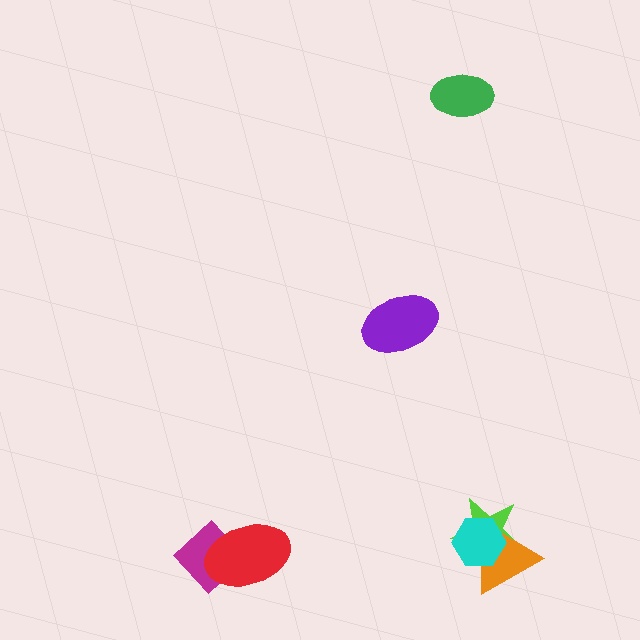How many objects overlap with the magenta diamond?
1 object overlaps with the magenta diamond.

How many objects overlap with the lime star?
2 objects overlap with the lime star.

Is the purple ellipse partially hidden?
No, no other shape covers it.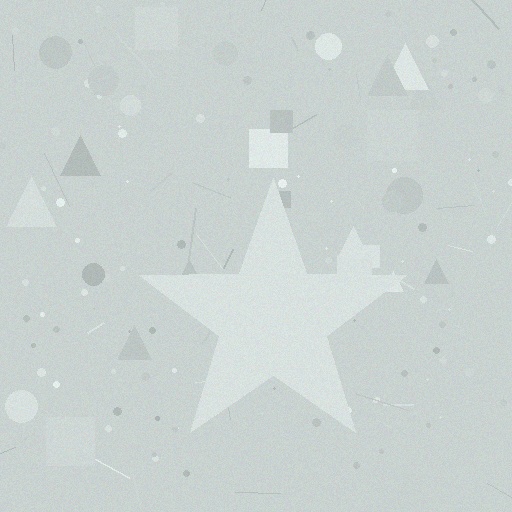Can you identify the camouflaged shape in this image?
The camouflaged shape is a star.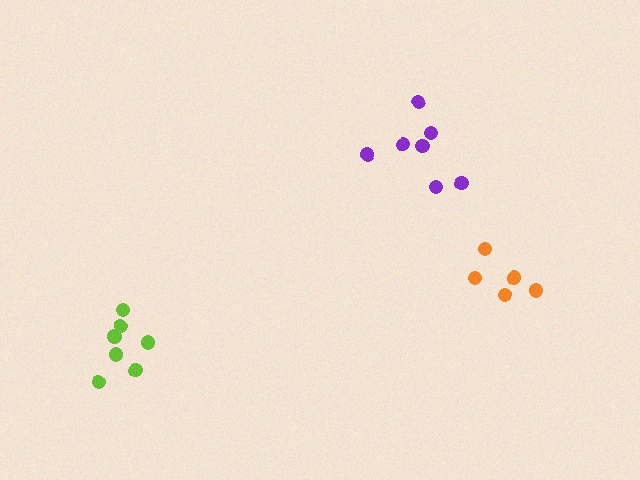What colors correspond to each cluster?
The clusters are colored: orange, lime, purple.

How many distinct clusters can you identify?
There are 3 distinct clusters.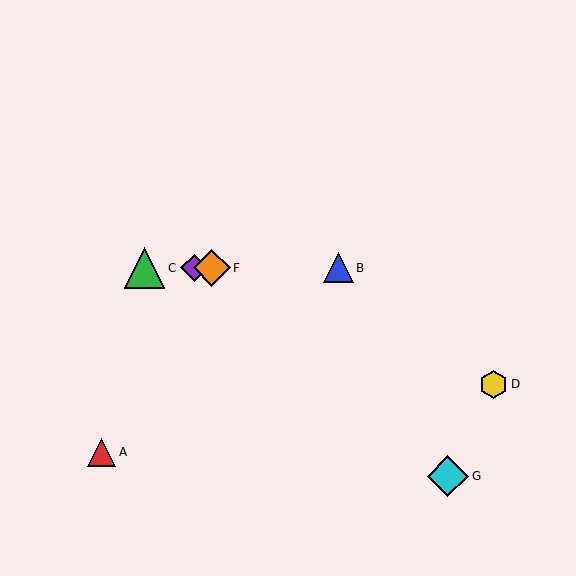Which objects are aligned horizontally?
Objects B, C, E, F are aligned horizontally.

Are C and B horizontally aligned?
Yes, both are at y≈268.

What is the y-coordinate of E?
Object E is at y≈268.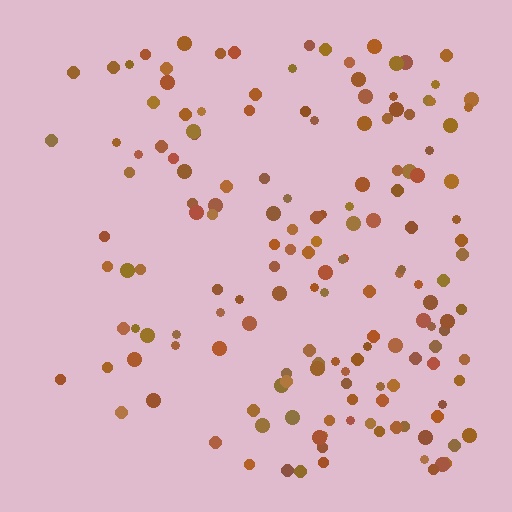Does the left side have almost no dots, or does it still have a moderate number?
Still a moderate number, just noticeably fewer than the right.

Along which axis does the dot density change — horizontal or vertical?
Horizontal.